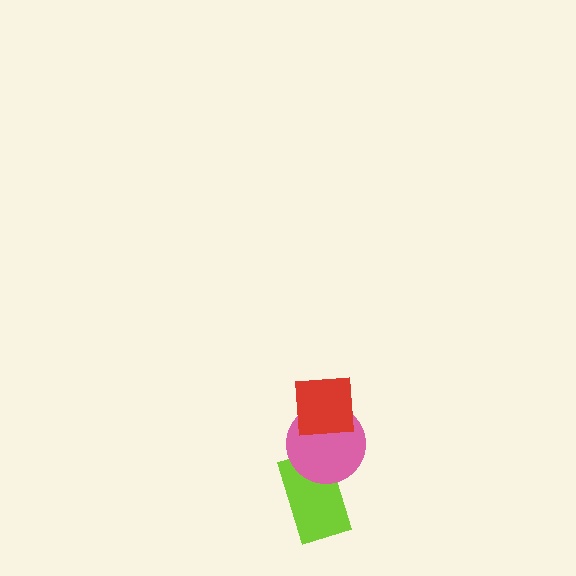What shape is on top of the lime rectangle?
The pink circle is on top of the lime rectangle.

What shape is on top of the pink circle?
The red square is on top of the pink circle.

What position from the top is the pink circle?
The pink circle is 2nd from the top.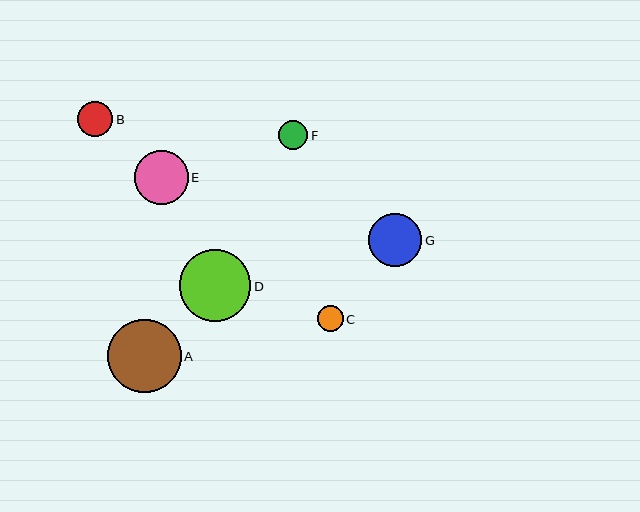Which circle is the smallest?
Circle C is the smallest with a size of approximately 26 pixels.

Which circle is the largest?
Circle A is the largest with a size of approximately 73 pixels.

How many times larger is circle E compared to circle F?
Circle E is approximately 1.8 times the size of circle F.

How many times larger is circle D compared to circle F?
Circle D is approximately 2.4 times the size of circle F.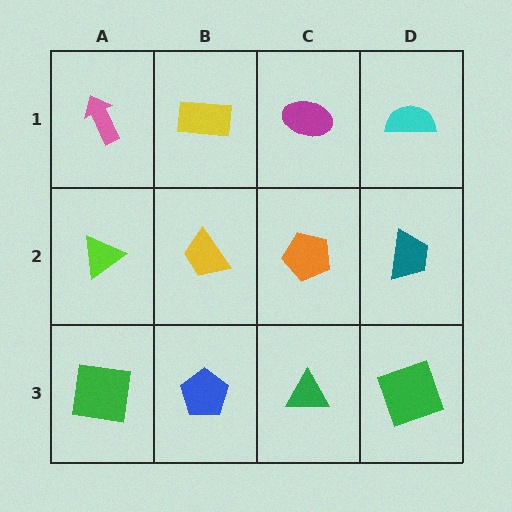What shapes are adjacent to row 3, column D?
A teal trapezoid (row 2, column D), a green triangle (row 3, column C).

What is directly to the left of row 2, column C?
A yellow trapezoid.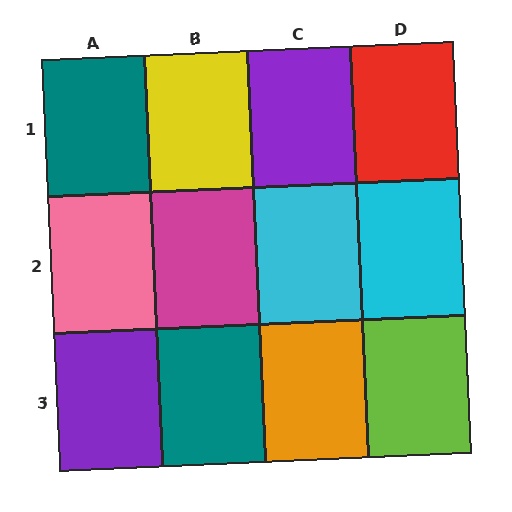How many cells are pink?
1 cell is pink.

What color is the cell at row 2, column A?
Pink.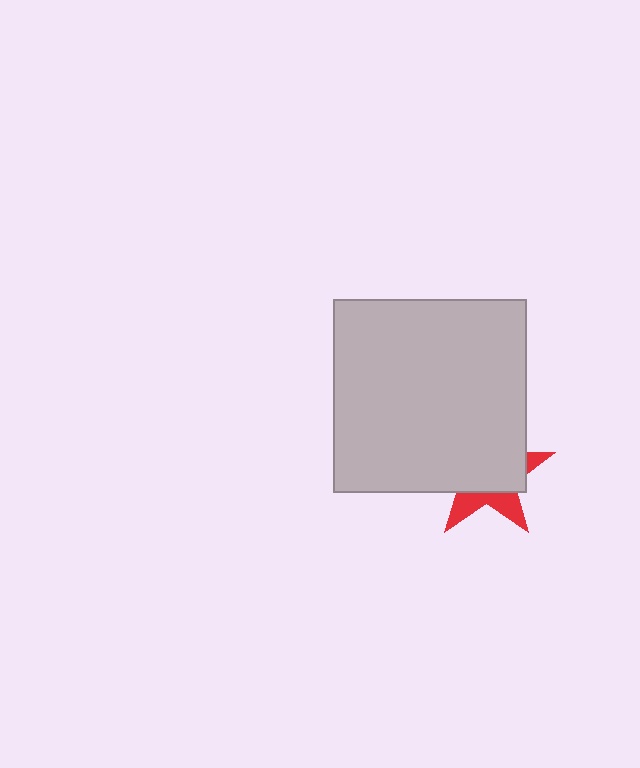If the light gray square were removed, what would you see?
You would see the complete red star.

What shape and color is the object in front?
The object in front is a light gray square.